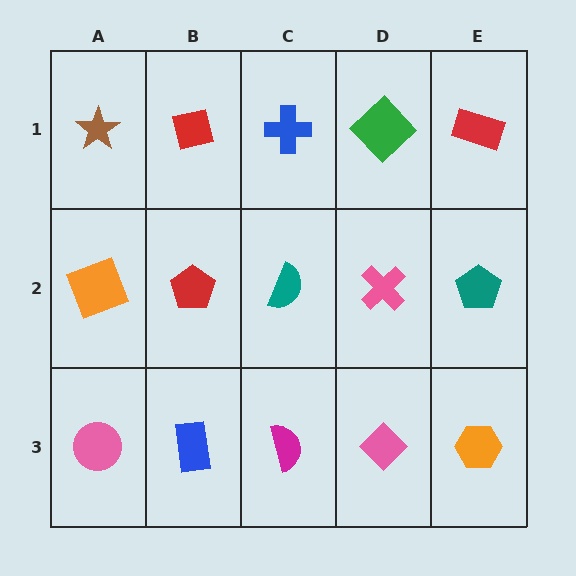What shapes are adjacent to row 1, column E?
A teal pentagon (row 2, column E), a green diamond (row 1, column D).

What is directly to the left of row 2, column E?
A pink cross.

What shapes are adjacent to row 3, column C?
A teal semicircle (row 2, column C), a blue rectangle (row 3, column B), a pink diamond (row 3, column D).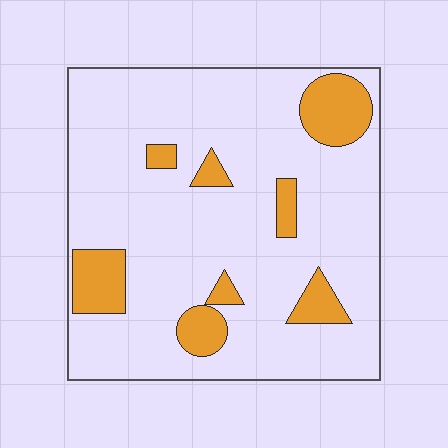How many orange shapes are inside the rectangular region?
8.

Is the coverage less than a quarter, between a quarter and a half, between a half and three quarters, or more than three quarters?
Less than a quarter.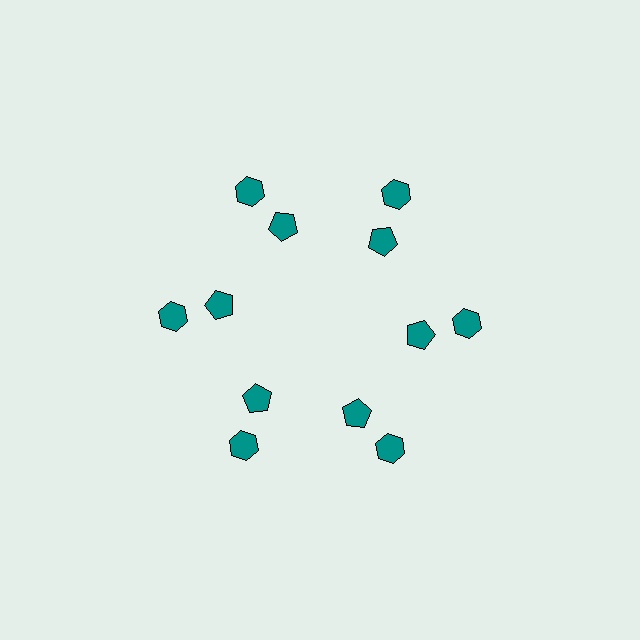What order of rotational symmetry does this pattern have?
This pattern has 6-fold rotational symmetry.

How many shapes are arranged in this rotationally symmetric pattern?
There are 12 shapes, arranged in 6 groups of 2.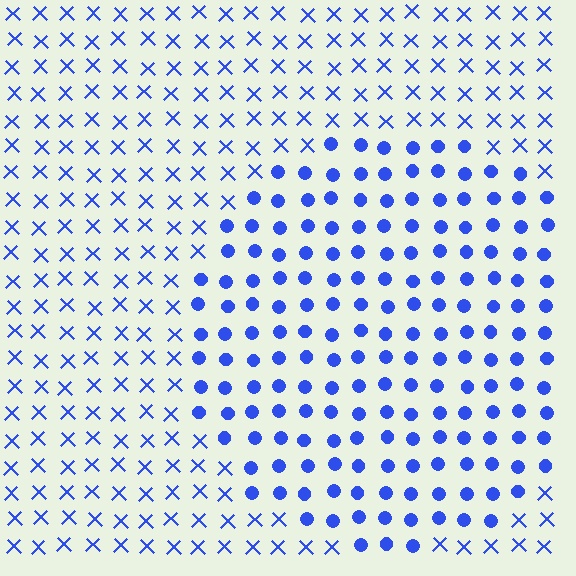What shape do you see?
I see a circle.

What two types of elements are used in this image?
The image uses circles inside the circle region and X marks outside it.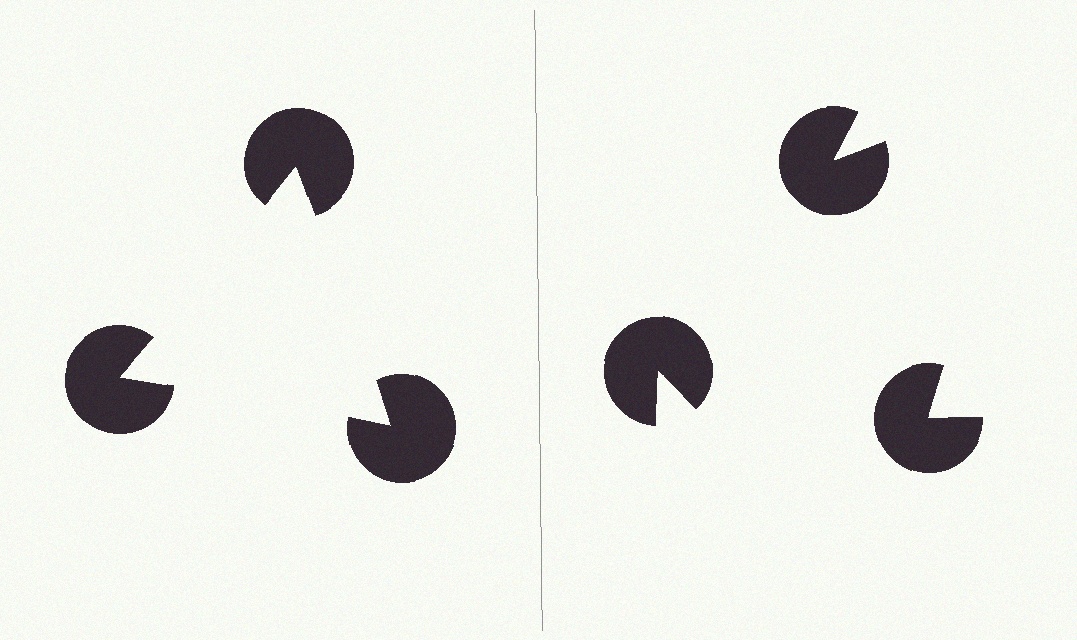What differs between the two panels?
The pac-man discs are positioned identically on both sides; only the wedge orientations differ. On the left they align to a triangle; on the right they are misaligned.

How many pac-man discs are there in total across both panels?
6 — 3 on each side.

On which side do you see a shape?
An illusory triangle appears on the left side. On the right side the wedge cuts are rotated, so no coherent shape forms.